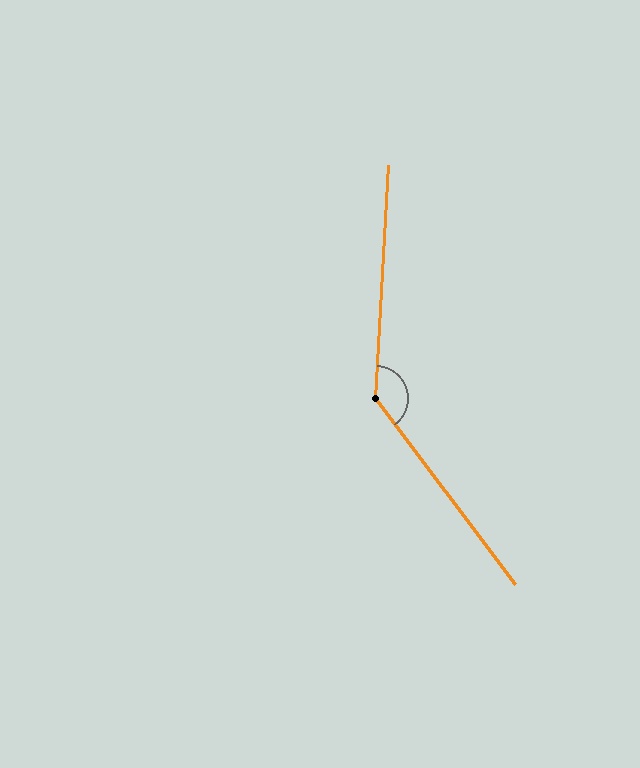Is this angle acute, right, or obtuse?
It is obtuse.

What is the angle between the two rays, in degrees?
Approximately 140 degrees.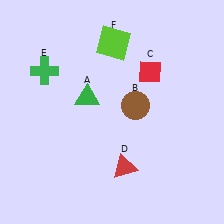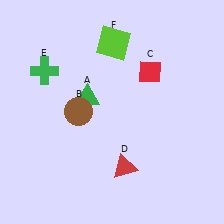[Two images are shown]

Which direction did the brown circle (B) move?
The brown circle (B) moved left.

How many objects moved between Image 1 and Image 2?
1 object moved between the two images.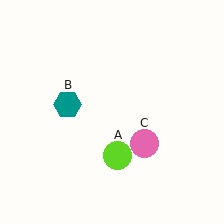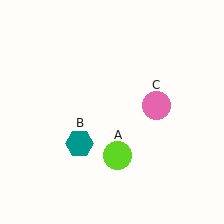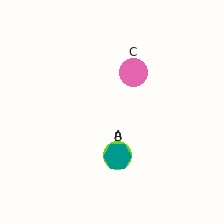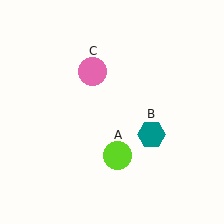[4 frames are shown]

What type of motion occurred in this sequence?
The teal hexagon (object B), pink circle (object C) rotated counterclockwise around the center of the scene.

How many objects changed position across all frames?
2 objects changed position: teal hexagon (object B), pink circle (object C).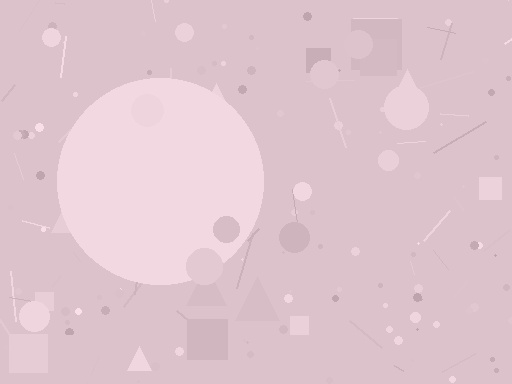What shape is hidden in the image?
A circle is hidden in the image.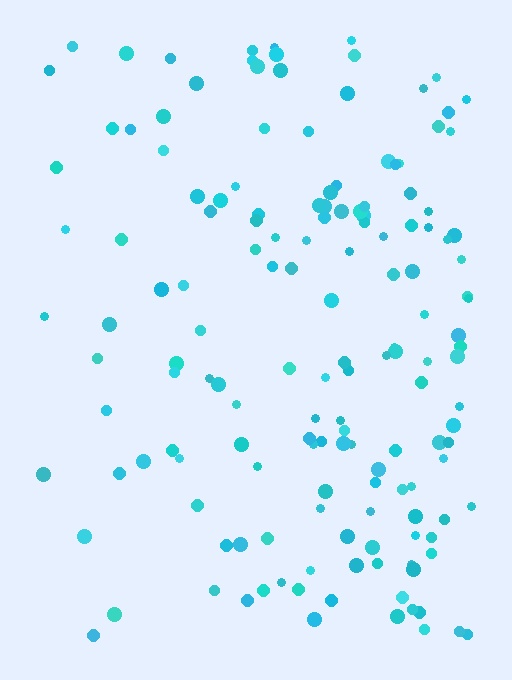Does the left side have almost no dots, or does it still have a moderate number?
Still a moderate number, just noticeably fewer than the right.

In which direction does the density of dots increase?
From left to right, with the right side densest.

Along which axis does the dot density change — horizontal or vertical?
Horizontal.